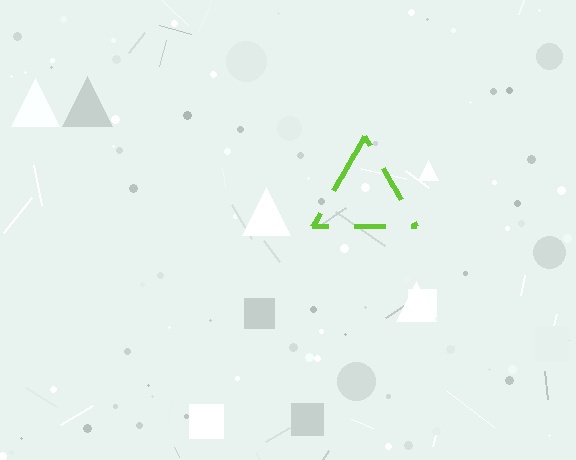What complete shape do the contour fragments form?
The contour fragments form a triangle.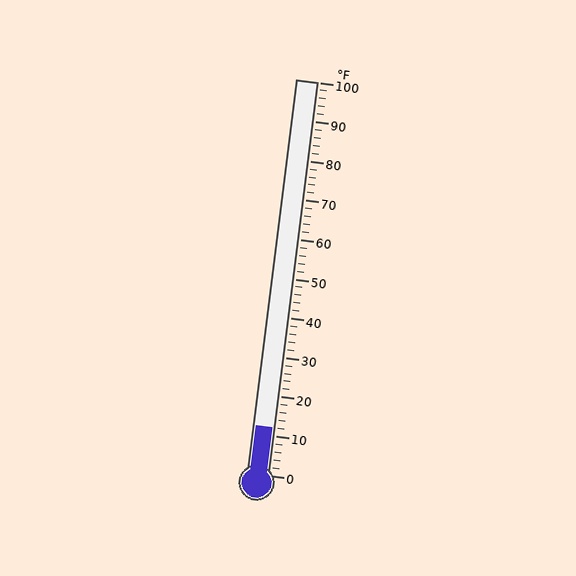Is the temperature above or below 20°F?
The temperature is below 20°F.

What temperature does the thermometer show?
The thermometer shows approximately 12°F.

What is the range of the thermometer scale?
The thermometer scale ranges from 0°F to 100°F.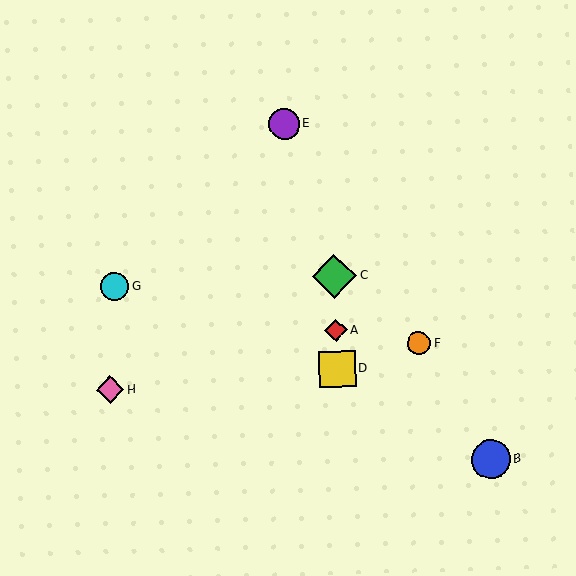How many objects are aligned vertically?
3 objects (A, C, D) are aligned vertically.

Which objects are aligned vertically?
Objects A, C, D are aligned vertically.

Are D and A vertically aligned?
Yes, both are at x≈337.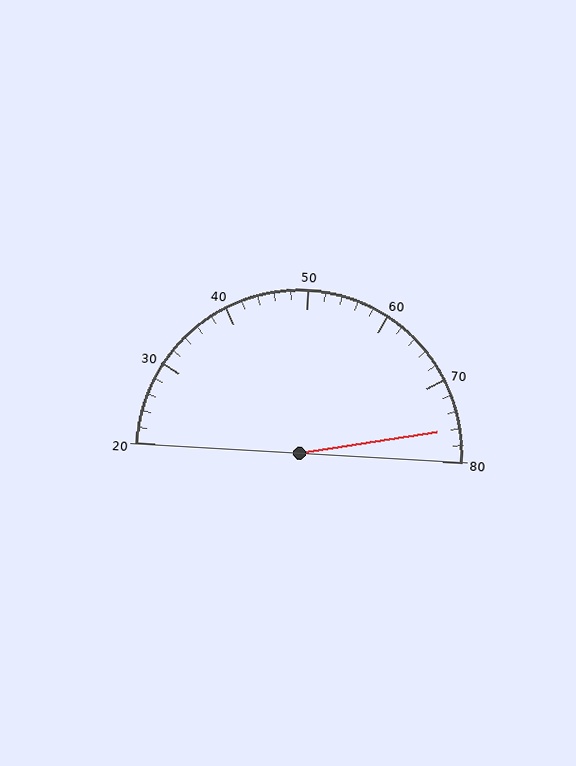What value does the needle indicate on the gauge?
The needle indicates approximately 76.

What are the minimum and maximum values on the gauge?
The gauge ranges from 20 to 80.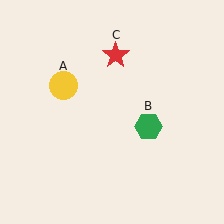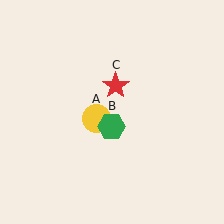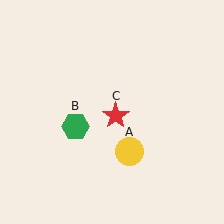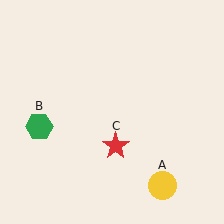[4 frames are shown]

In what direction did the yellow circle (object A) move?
The yellow circle (object A) moved down and to the right.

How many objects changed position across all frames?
3 objects changed position: yellow circle (object A), green hexagon (object B), red star (object C).